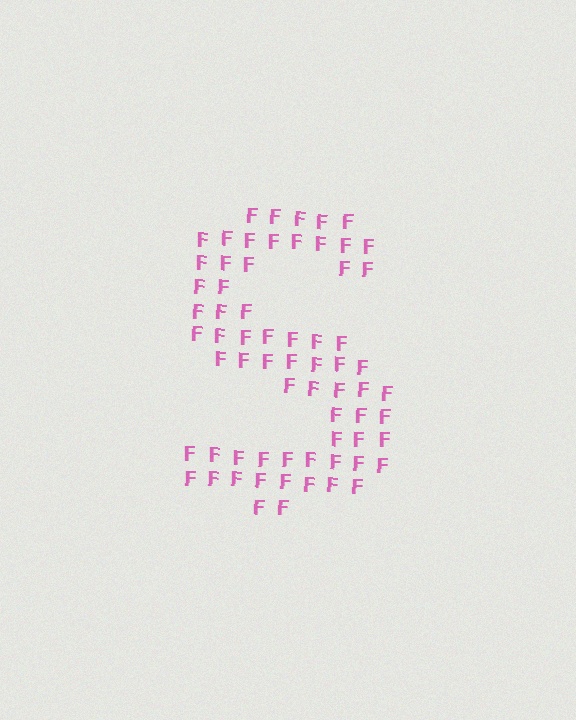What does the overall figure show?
The overall figure shows the letter S.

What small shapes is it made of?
It is made of small letter F's.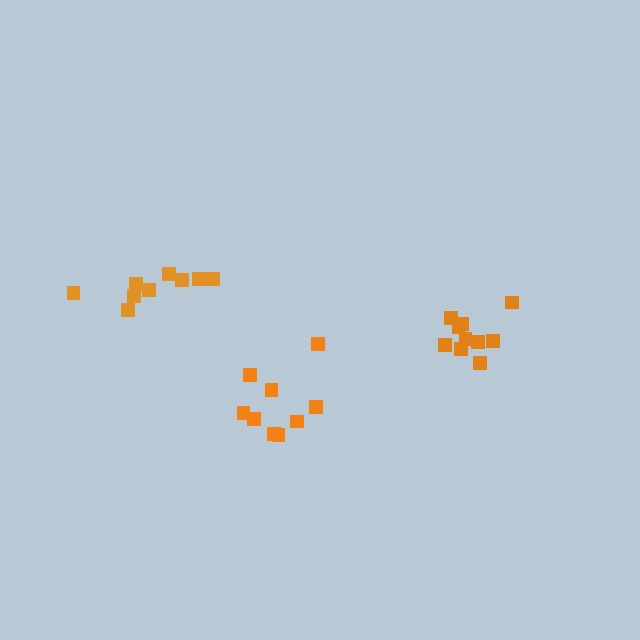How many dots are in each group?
Group 1: 9 dots, Group 2: 9 dots, Group 3: 10 dots (28 total).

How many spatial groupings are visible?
There are 3 spatial groupings.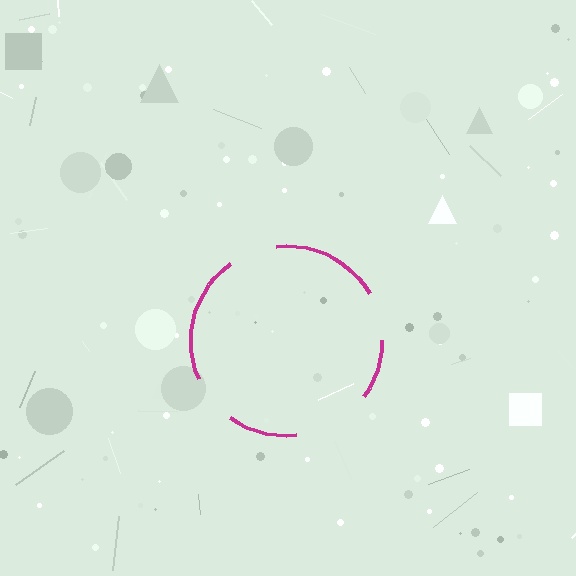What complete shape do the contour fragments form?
The contour fragments form a circle.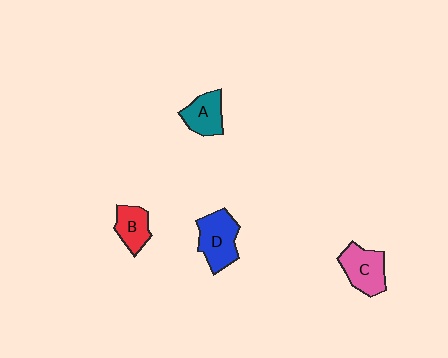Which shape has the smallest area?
Shape B (red).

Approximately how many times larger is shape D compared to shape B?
Approximately 1.5 times.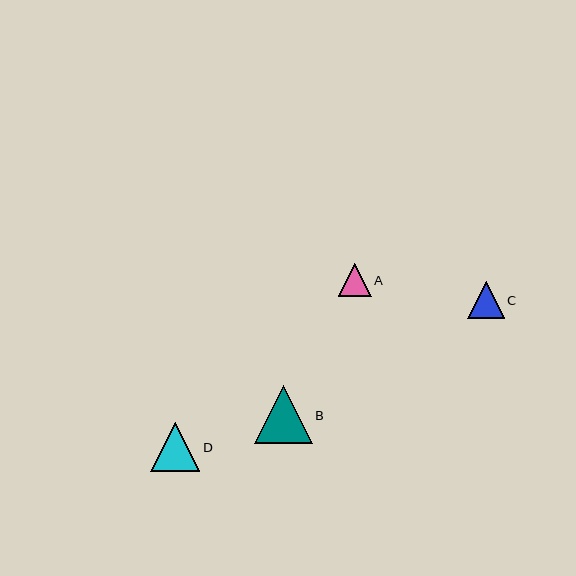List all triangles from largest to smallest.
From largest to smallest: B, D, C, A.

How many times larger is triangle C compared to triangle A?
Triangle C is approximately 1.1 times the size of triangle A.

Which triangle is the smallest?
Triangle A is the smallest with a size of approximately 33 pixels.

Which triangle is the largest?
Triangle B is the largest with a size of approximately 58 pixels.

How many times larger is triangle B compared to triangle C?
Triangle B is approximately 1.6 times the size of triangle C.